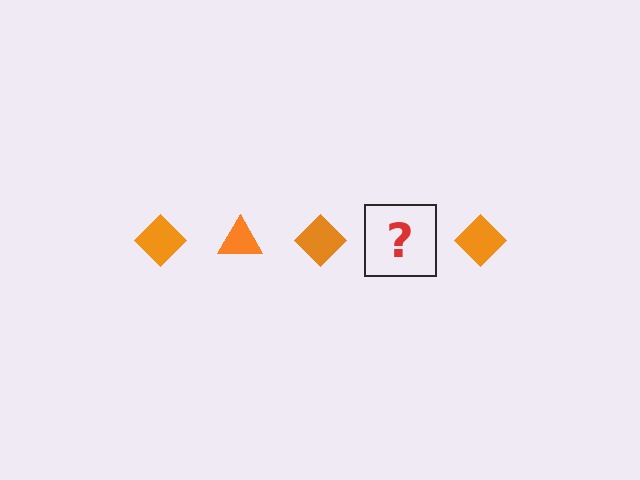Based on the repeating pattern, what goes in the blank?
The blank should be an orange triangle.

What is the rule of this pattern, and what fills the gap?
The rule is that the pattern cycles through diamond, triangle shapes in orange. The gap should be filled with an orange triangle.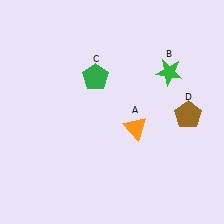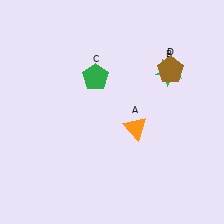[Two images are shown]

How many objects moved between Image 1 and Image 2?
1 object moved between the two images.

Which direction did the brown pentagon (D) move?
The brown pentagon (D) moved up.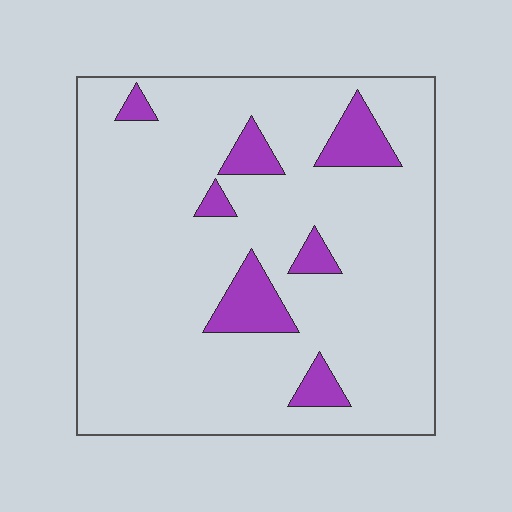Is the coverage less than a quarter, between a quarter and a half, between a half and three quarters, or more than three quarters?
Less than a quarter.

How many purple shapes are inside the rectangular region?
7.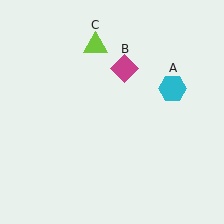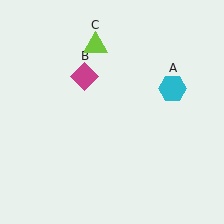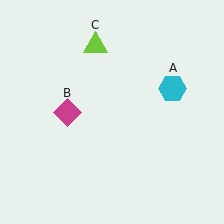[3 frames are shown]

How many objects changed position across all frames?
1 object changed position: magenta diamond (object B).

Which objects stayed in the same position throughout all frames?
Cyan hexagon (object A) and lime triangle (object C) remained stationary.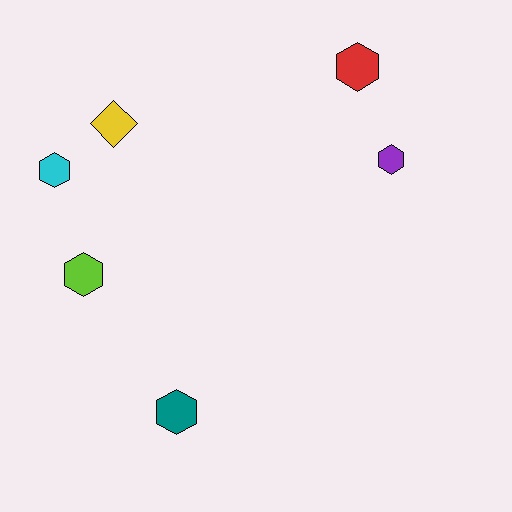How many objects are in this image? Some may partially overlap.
There are 6 objects.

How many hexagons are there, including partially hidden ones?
There are 5 hexagons.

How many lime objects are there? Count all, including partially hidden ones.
There is 1 lime object.